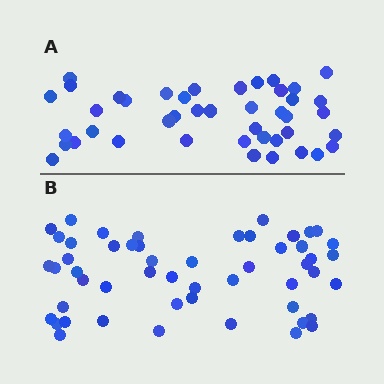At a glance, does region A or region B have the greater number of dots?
Region B (the bottom region) has more dots.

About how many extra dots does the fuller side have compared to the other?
Region B has roughly 8 or so more dots than region A.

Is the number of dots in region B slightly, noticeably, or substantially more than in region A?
Region B has only slightly more — the two regions are fairly close. The ratio is roughly 1.2 to 1.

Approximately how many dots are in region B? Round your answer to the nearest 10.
About 50 dots. (The exact count is 52, which rounds to 50.)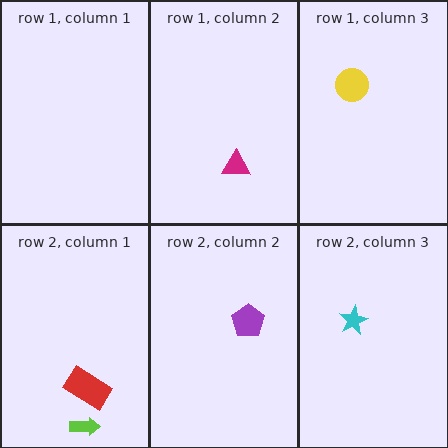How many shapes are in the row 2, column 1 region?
2.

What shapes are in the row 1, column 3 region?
The yellow circle.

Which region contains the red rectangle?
The row 2, column 1 region.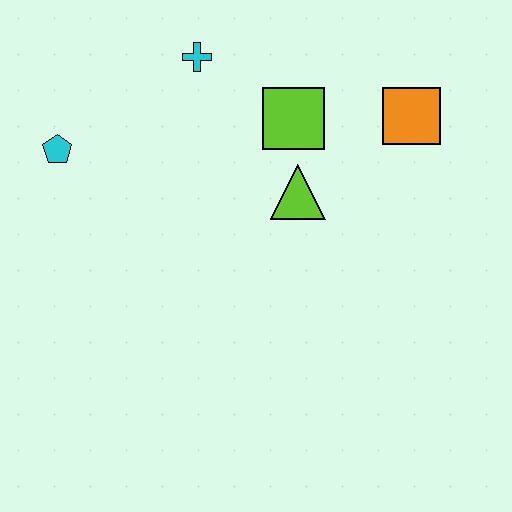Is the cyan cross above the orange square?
Yes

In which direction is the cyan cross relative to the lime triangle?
The cyan cross is above the lime triangle.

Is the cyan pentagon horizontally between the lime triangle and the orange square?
No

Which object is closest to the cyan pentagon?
The cyan cross is closest to the cyan pentagon.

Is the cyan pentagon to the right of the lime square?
No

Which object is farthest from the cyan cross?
The orange square is farthest from the cyan cross.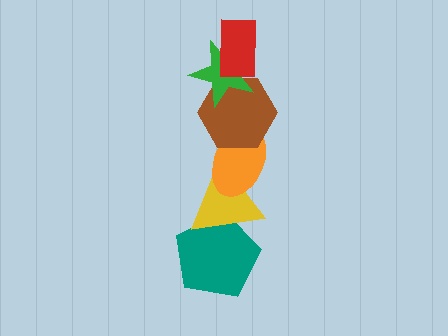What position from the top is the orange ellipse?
The orange ellipse is 4th from the top.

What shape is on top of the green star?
The red rectangle is on top of the green star.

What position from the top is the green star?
The green star is 2nd from the top.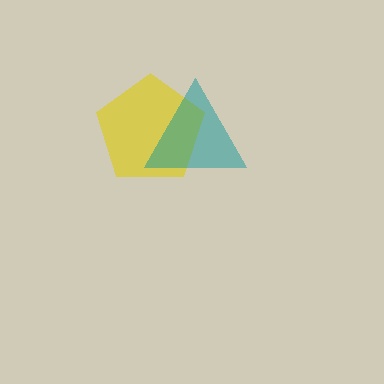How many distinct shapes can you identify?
There are 2 distinct shapes: a yellow pentagon, a teal triangle.